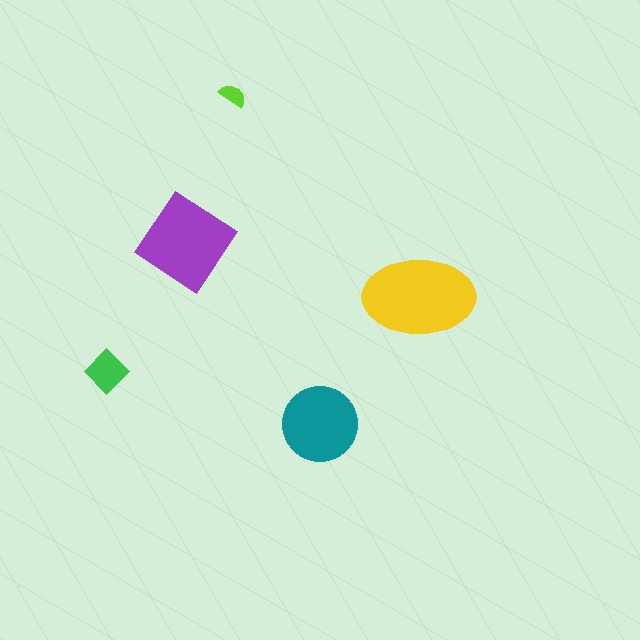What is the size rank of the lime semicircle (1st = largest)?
5th.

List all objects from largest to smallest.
The yellow ellipse, the purple diamond, the teal circle, the green diamond, the lime semicircle.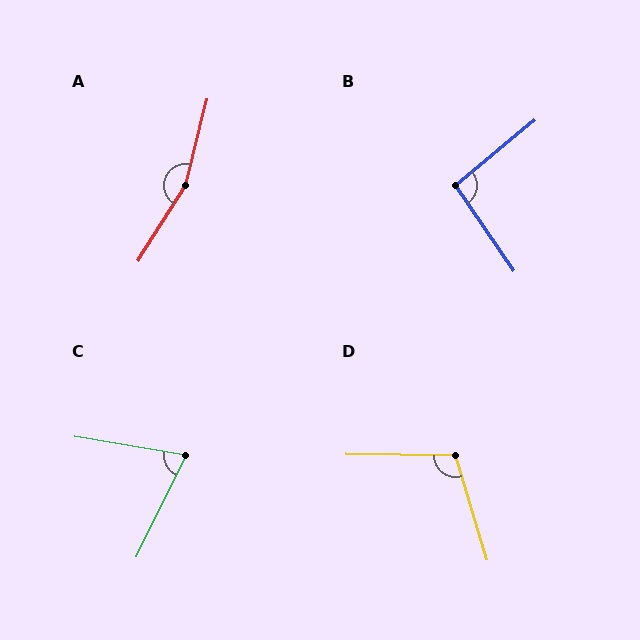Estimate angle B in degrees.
Approximately 95 degrees.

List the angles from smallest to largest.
C (73°), B (95°), D (107°), A (162°).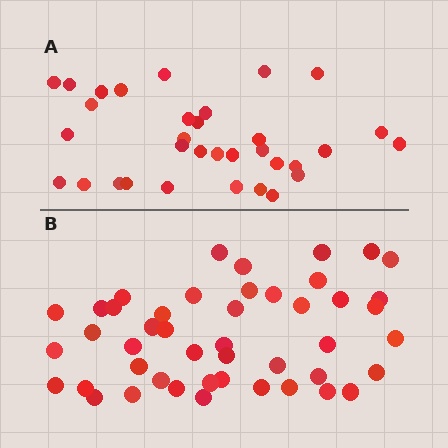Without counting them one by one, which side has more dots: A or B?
Region B (the bottom region) has more dots.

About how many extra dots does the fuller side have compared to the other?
Region B has approximately 15 more dots than region A.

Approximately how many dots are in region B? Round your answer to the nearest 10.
About 50 dots. (The exact count is 46, which rounds to 50.)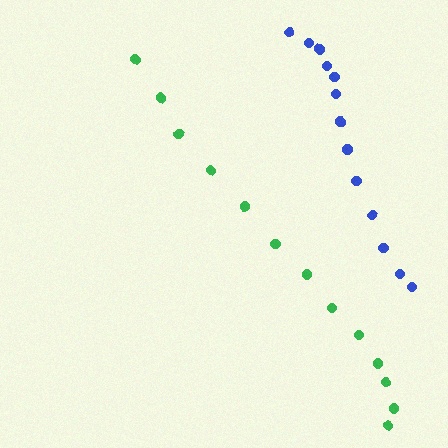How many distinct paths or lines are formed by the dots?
There are 2 distinct paths.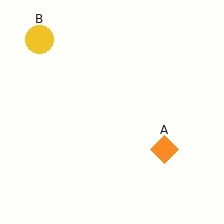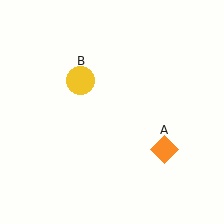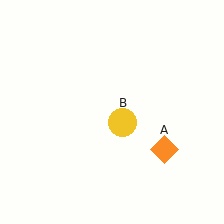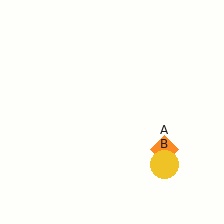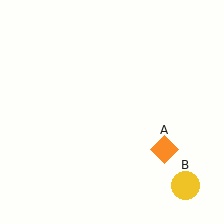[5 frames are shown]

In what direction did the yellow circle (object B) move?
The yellow circle (object B) moved down and to the right.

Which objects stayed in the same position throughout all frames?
Orange diamond (object A) remained stationary.